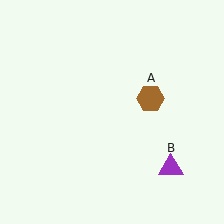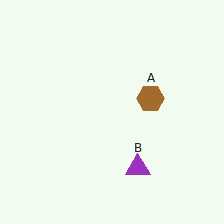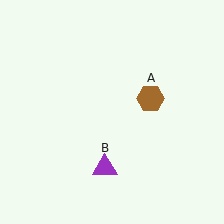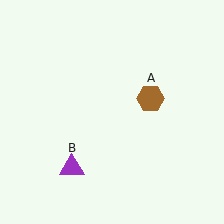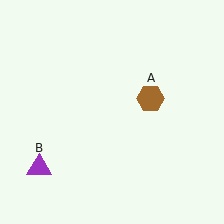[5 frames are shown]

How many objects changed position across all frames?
1 object changed position: purple triangle (object B).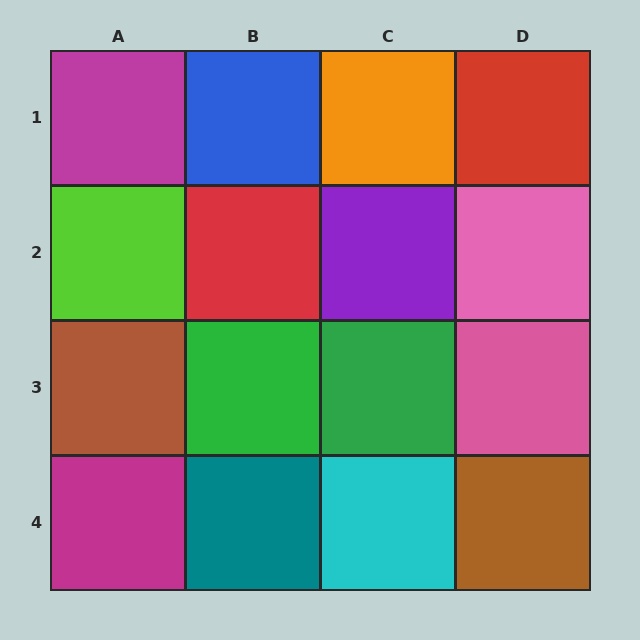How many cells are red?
2 cells are red.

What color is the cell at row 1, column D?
Red.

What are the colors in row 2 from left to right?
Lime, red, purple, pink.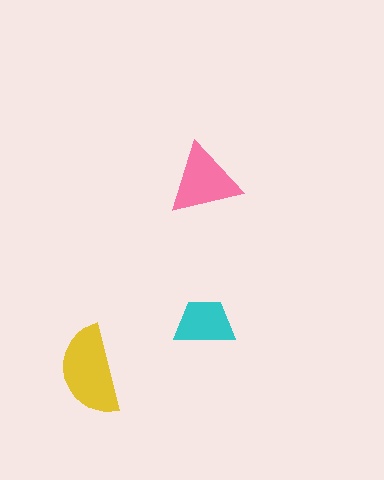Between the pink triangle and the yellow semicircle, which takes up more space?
The yellow semicircle.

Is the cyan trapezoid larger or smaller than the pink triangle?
Smaller.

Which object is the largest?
The yellow semicircle.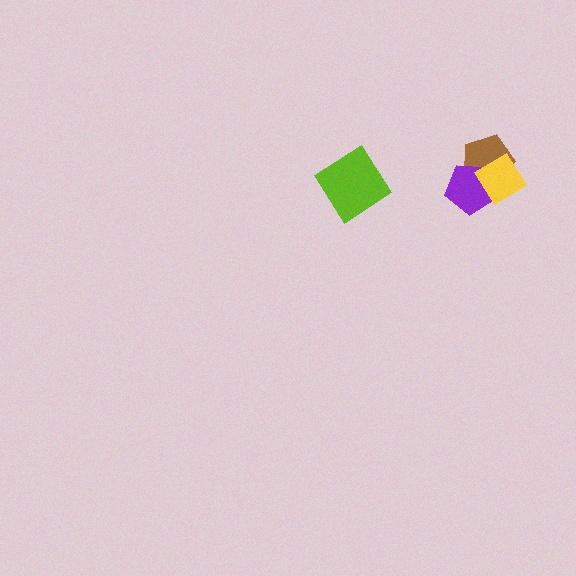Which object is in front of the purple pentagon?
The yellow diamond is in front of the purple pentagon.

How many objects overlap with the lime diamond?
0 objects overlap with the lime diamond.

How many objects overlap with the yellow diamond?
2 objects overlap with the yellow diamond.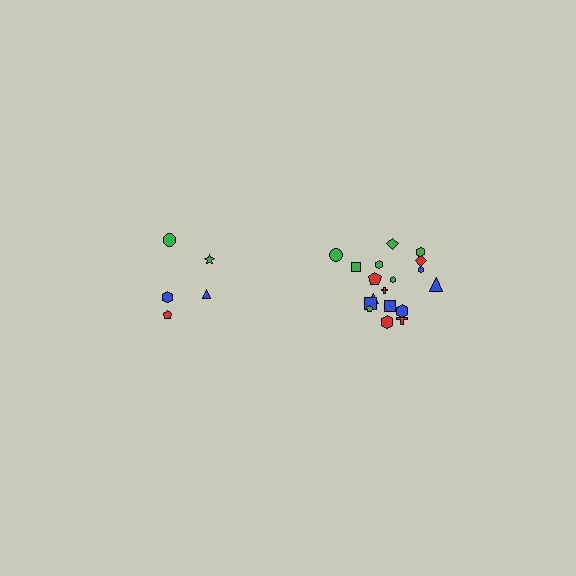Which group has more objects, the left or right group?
The right group.